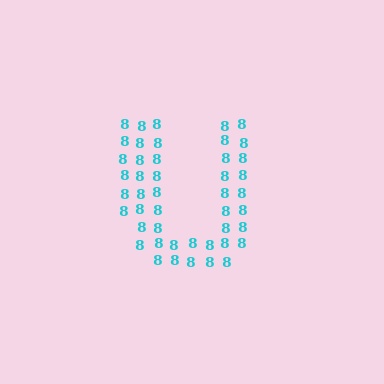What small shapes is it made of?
It is made of small digit 8's.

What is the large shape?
The large shape is the letter U.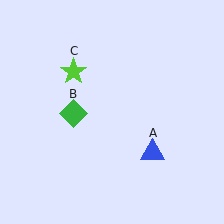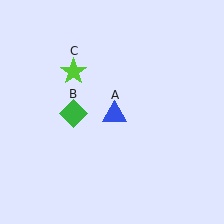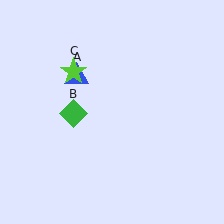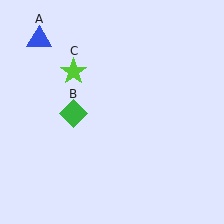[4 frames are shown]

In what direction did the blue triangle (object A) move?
The blue triangle (object A) moved up and to the left.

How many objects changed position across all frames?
1 object changed position: blue triangle (object A).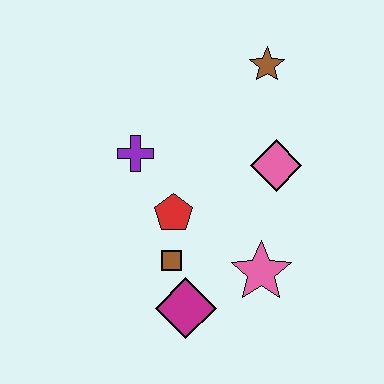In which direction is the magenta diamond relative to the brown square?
The magenta diamond is below the brown square.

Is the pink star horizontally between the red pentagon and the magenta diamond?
No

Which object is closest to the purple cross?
The red pentagon is closest to the purple cross.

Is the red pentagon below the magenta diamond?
No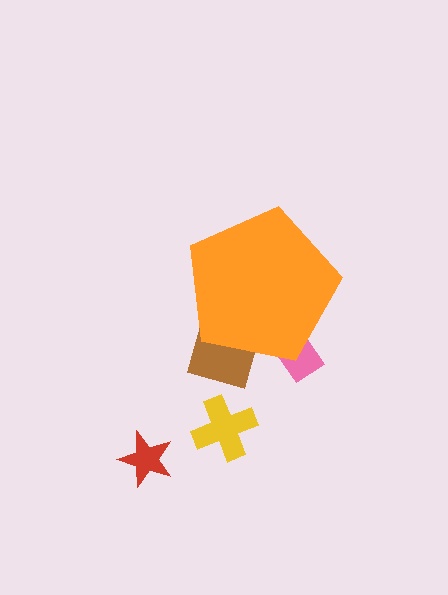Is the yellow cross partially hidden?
No, the yellow cross is fully visible.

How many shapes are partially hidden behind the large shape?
2 shapes are partially hidden.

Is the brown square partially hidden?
Yes, the brown square is partially hidden behind the orange pentagon.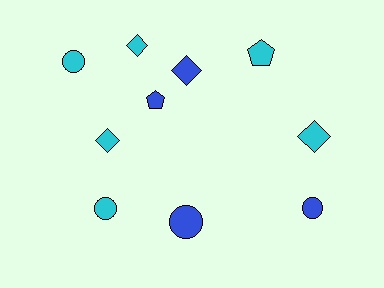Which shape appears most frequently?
Diamond, with 4 objects.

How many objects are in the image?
There are 10 objects.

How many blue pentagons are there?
There is 1 blue pentagon.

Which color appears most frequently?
Cyan, with 6 objects.